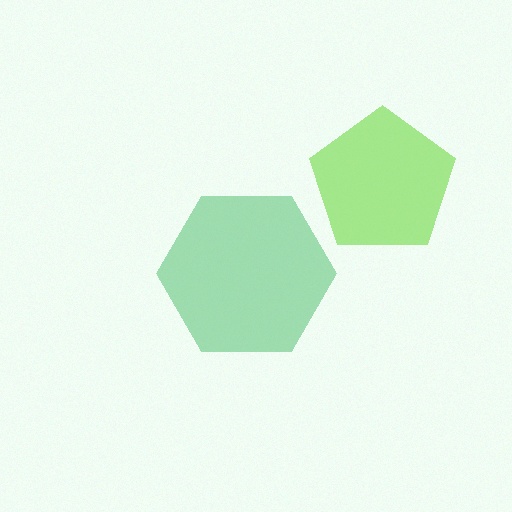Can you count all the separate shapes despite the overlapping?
Yes, there are 2 separate shapes.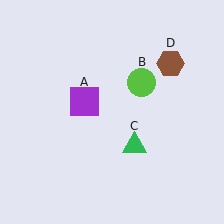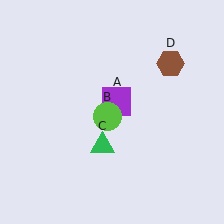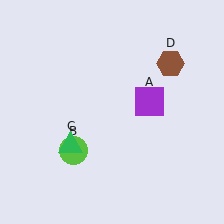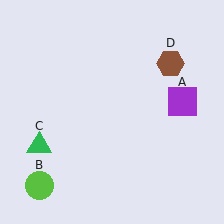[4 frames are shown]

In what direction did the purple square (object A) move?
The purple square (object A) moved right.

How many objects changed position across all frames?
3 objects changed position: purple square (object A), lime circle (object B), green triangle (object C).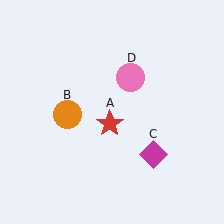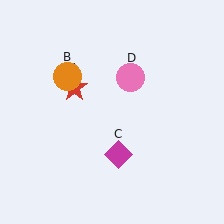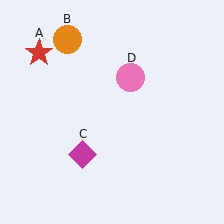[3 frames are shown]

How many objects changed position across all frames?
3 objects changed position: red star (object A), orange circle (object B), magenta diamond (object C).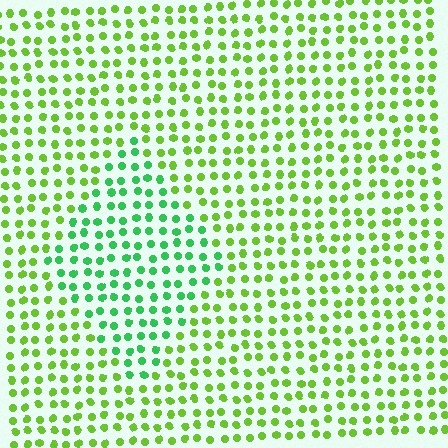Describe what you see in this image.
The image is filled with small lime elements in a uniform arrangement. A diamond-shaped region is visible where the elements are tinted to a slightly different hue, forming a subtle color boundary.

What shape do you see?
I see a diamond.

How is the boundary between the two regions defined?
The boundary is defined purely by a slight shift in hue (about 39 degrees). Spacing, size, and orientation are identical on both sides.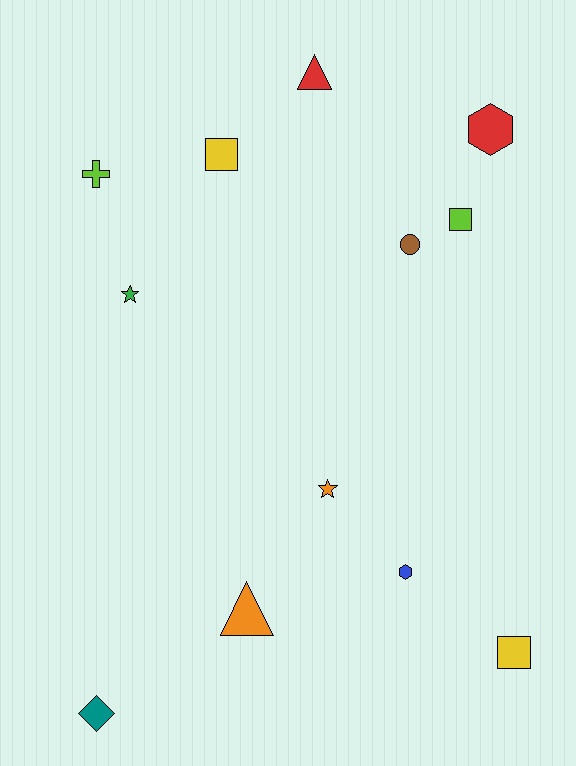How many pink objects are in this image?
There are no pink objects.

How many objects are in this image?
There are 12 objects.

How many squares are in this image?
There are 3 squares.